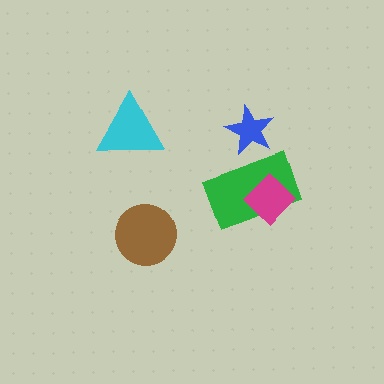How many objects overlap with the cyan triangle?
0 objects overlap with the cyan triangle.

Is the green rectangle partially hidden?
Yes, it is partially covered by another shape.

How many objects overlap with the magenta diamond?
1 object overlaps with the magenta diamond.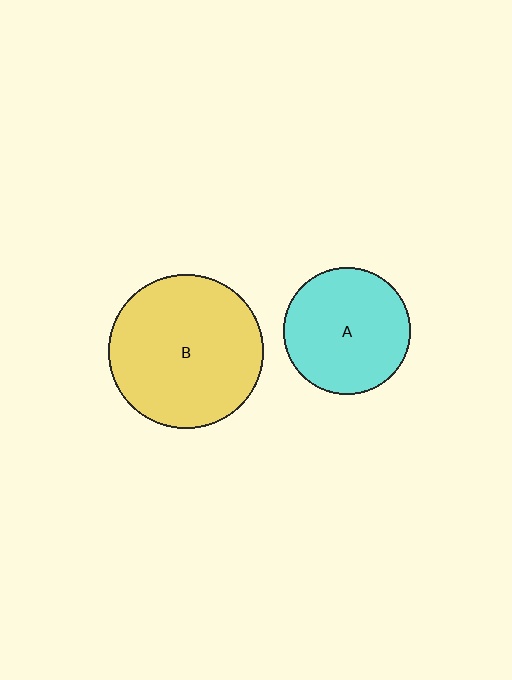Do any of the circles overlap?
No, none of the circles overlap.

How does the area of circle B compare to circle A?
Approximately 1.5 times.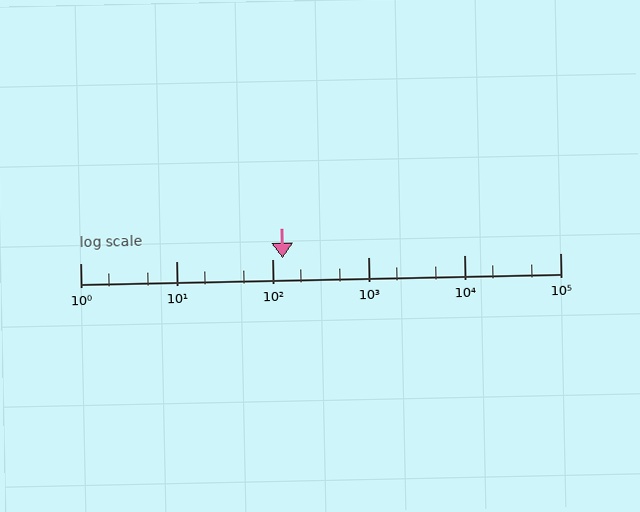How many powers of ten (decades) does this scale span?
The scale spans 5 decades, from 1 to 100000.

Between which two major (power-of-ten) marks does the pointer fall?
The pointer is between 100 and 1000.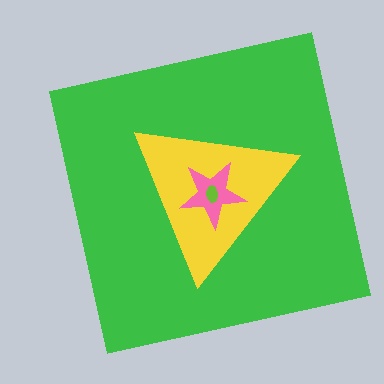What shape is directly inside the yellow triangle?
The pink star.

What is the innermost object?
The lime ellipse.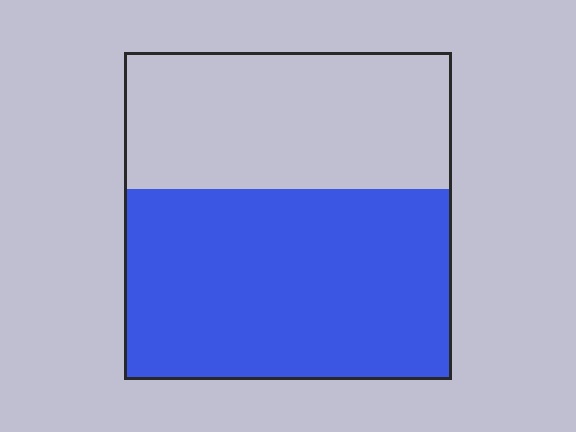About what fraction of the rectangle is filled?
About three fifths (3/5).